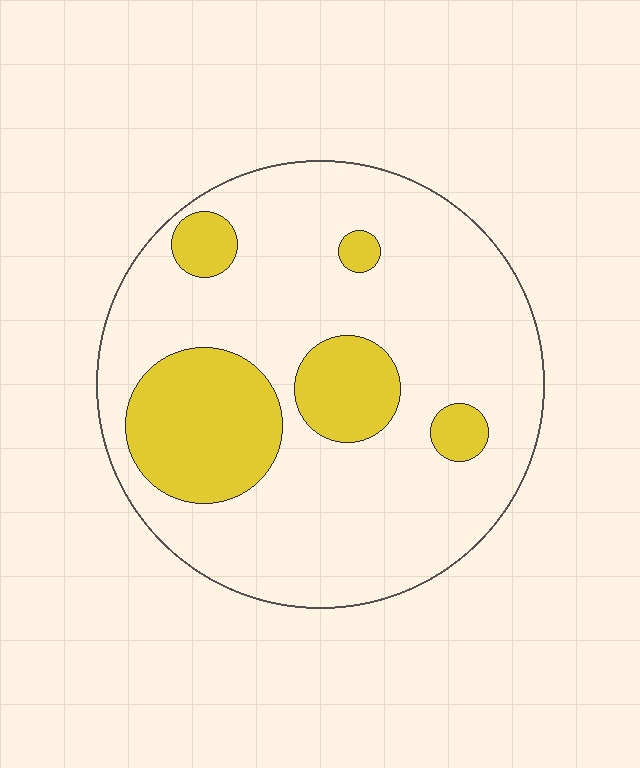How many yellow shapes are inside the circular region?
5.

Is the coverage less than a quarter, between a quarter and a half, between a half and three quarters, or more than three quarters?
Less than a quarter.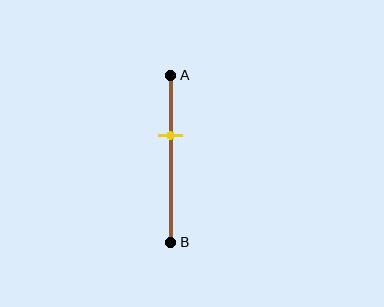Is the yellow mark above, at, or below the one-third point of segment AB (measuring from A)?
The yellow mark is approximately at the one-third point of segment AB.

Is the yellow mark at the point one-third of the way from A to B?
Yes, the mark is approximately at the one-third point.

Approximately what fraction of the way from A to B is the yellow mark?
The yellow mark is approximately 35% of the way from A to B.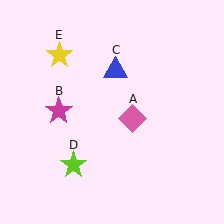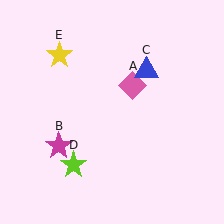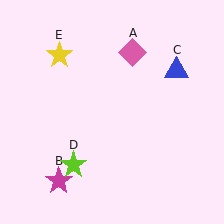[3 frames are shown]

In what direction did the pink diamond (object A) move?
The pink diamond (object A) moved up.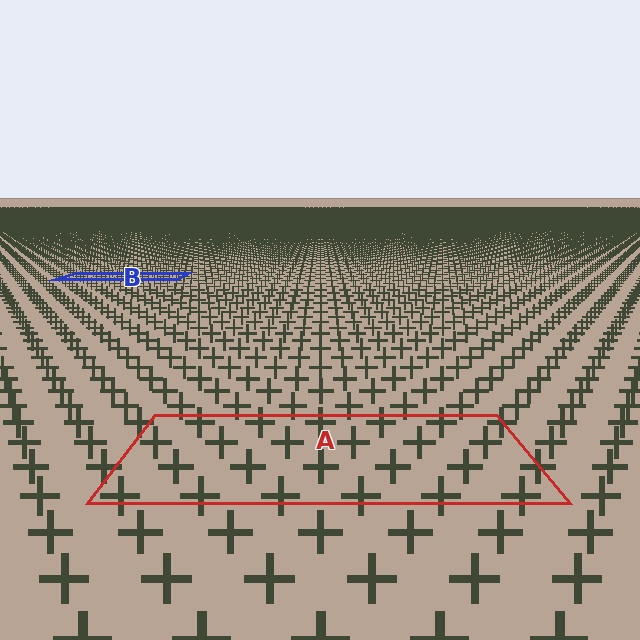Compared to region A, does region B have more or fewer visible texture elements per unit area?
Region B has more texture elements per unit area — they are packed more densely because it is farther away.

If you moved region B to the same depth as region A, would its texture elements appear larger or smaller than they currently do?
They would appear larger. At a closer depth, the same texture elements are projected at a bigger on-screen size.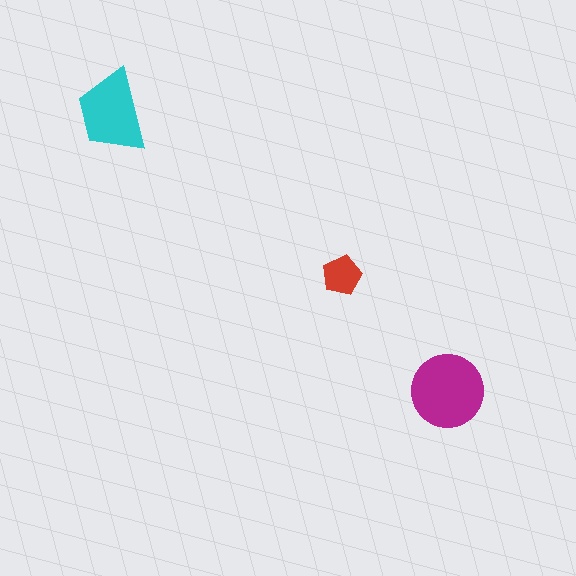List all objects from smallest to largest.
The red pentagon, the cyan trapezoid, the magenta circle.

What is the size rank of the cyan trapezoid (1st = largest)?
2nd.